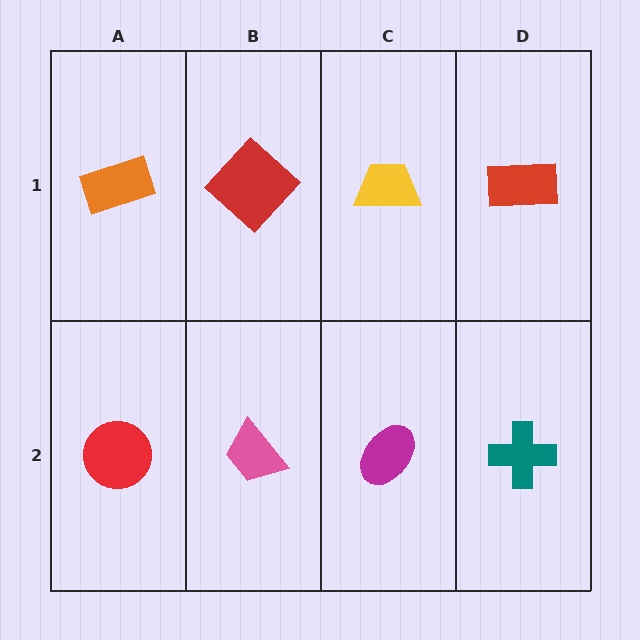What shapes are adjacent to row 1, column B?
A pink trapezoid (row 2, column B), an orange rectangle (row 1, column A), a yellow trapezoid (row 1, column C).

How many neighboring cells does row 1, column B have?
3.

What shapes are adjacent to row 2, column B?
A red diamond (row 1, column B), a red circle (row 2, column A), a magenta ellipse (row 2, column C).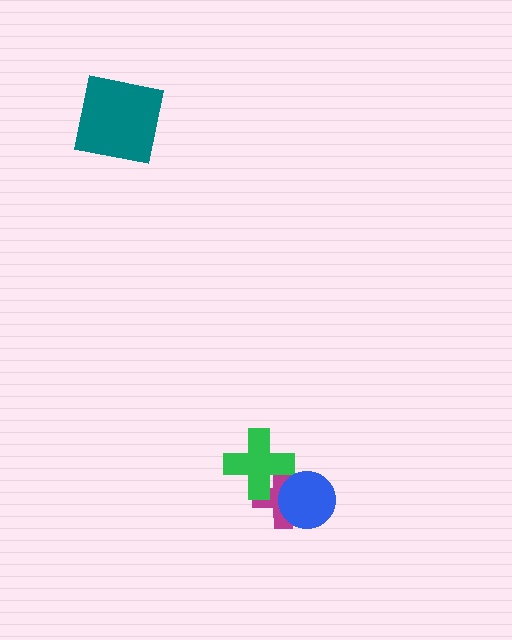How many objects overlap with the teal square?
0 objects overlap with the teal square.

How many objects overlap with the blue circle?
1 object overlaps with the blue circle.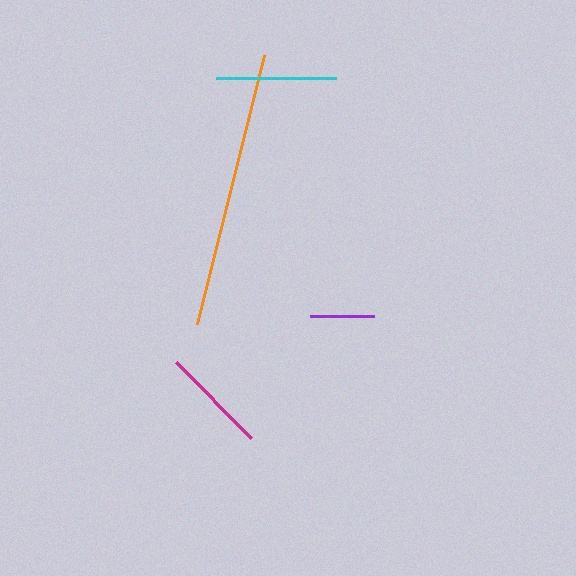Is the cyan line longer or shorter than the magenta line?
The cyan line is longer than the magenta line.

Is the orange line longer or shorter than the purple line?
The orange line is longer than the purple line.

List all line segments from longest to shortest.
From longest to shortest: orange, cyan, magenta, purple.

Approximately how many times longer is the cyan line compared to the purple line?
The cyan line is approximately 1.9 times the length of the purple line.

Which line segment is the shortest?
The purple line is the shortest at approximately 64 pixels.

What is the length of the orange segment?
The orange segment is approximately 277 pixels long.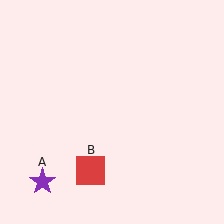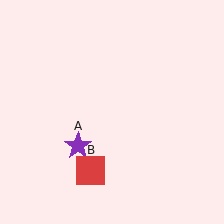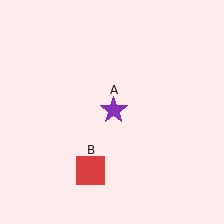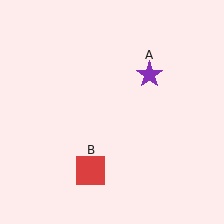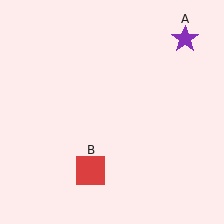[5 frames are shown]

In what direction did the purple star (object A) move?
The purple star (object A) moved up and to the right.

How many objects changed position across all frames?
1 object changed position: purple star (object A).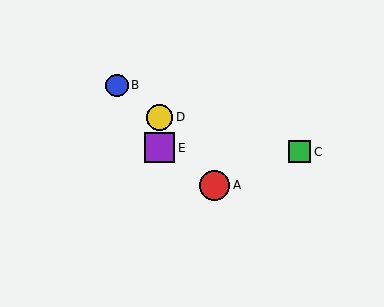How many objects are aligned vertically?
2 objects (D, E) are aligned vertically.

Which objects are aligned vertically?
Objects D, E are aligned vertically.